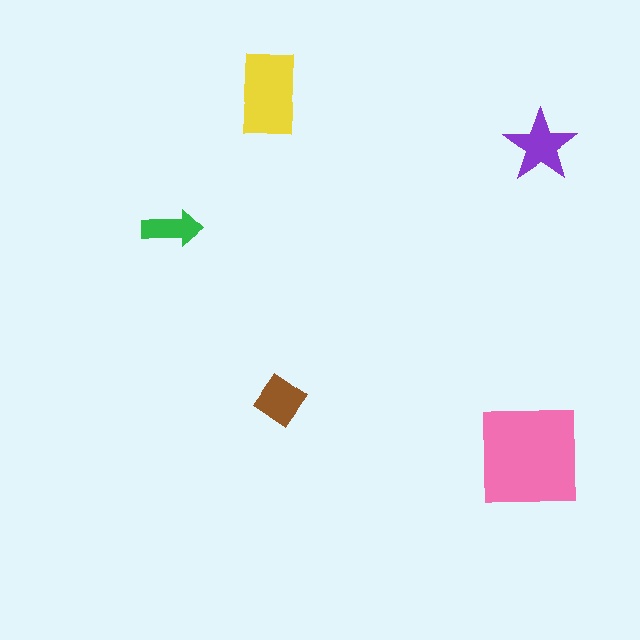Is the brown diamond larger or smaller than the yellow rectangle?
Smaller.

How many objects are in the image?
There are 5 objects in the image.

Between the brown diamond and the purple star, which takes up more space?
The purple star.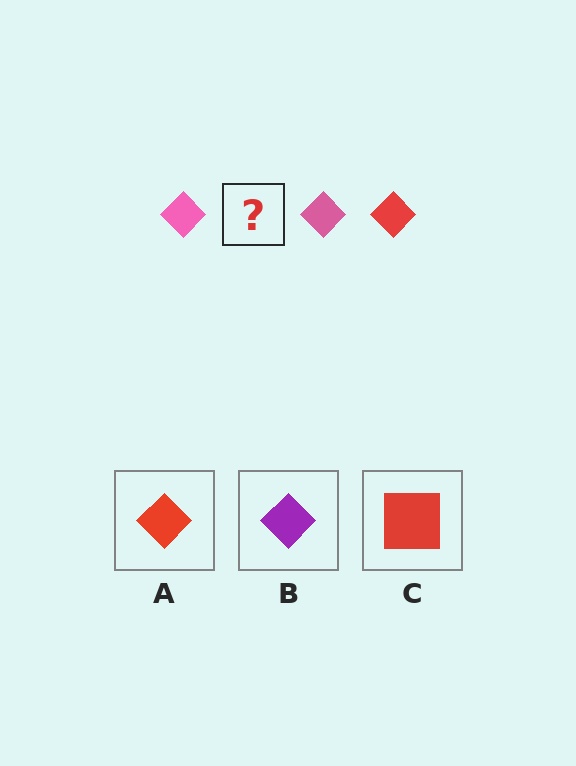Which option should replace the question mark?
Option A.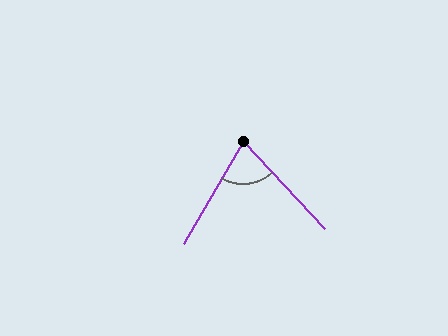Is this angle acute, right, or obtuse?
It is acute.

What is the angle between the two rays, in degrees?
Approximately 73 degrees.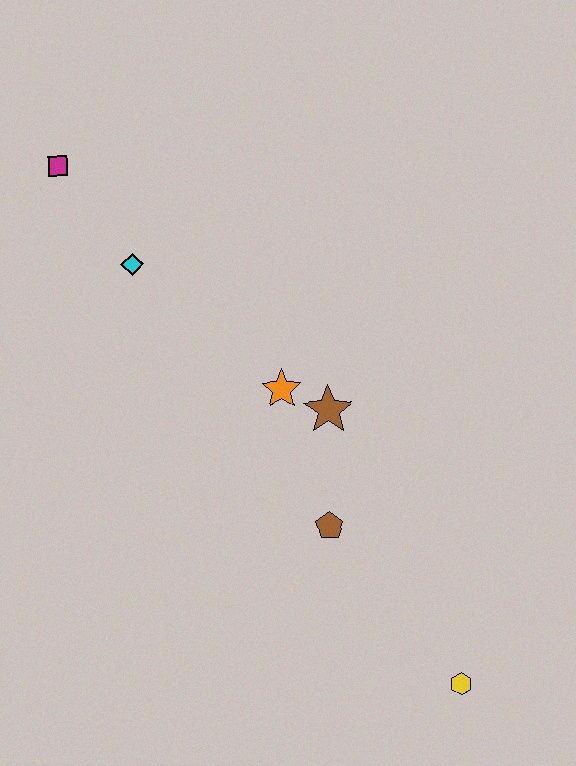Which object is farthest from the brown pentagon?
The magenta square is farthest from the brown pentagon.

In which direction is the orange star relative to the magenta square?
The orange star is below the magenta square.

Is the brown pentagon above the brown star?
No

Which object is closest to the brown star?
The orange star is closest to the brown star.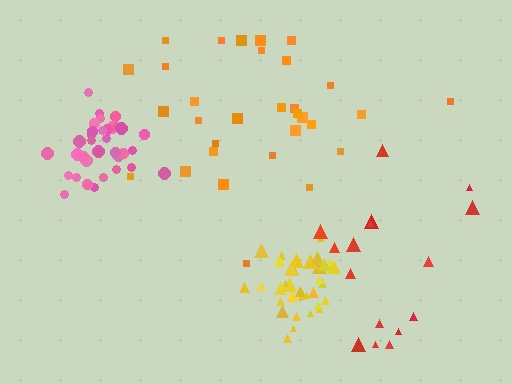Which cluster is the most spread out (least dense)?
Red.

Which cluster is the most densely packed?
Pink.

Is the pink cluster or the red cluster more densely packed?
Pink.